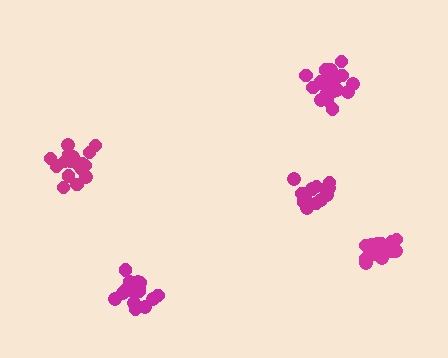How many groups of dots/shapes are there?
There are 5 groups.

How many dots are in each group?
Group 1: 20 dots, Group 2: 17 dots, Group 3: 17 dots, Group 4: 21 dots, Group 5: 18 dots (93 total).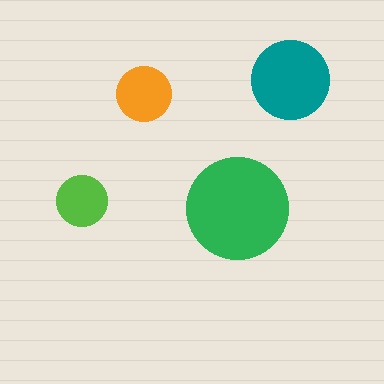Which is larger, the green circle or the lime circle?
The green one.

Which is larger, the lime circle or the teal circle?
The teal one.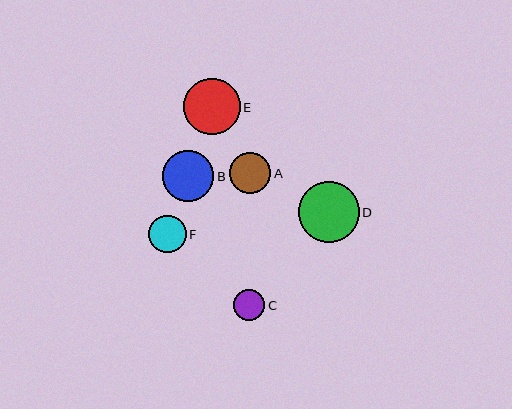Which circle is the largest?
Circle D is the largest with a size of approximately 61 pixels.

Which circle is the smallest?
Circle C is the smallest with a size of approximately 32 pixels.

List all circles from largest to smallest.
From largest to smallest: D, E, B, A, F, C.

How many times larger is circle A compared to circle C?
Circle A is approximately 1.3 times the size of circle C.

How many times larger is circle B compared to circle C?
Circle B is approximately 1.6 times the size of circle C.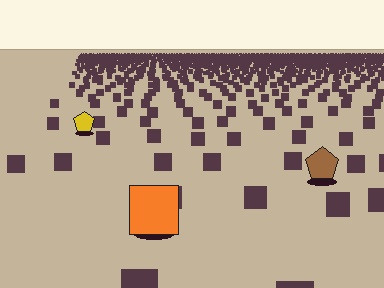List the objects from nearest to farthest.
From nearest to farthest: the orange square, the brown pentagon, the yellow pentagon.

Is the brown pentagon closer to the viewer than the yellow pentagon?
Yes. The brown pentagon is closer — you can tell from the texture gradient: the ground texture is coarser near it.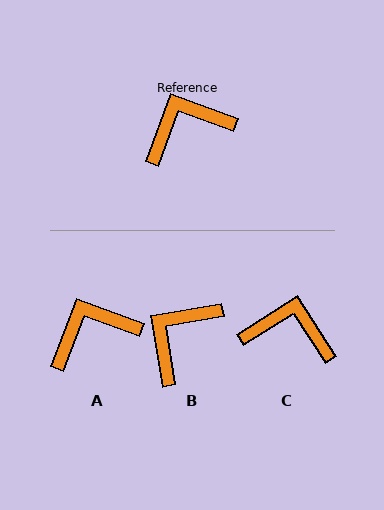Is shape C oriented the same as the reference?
No, it is off by about 37 degrees.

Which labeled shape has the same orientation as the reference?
A.